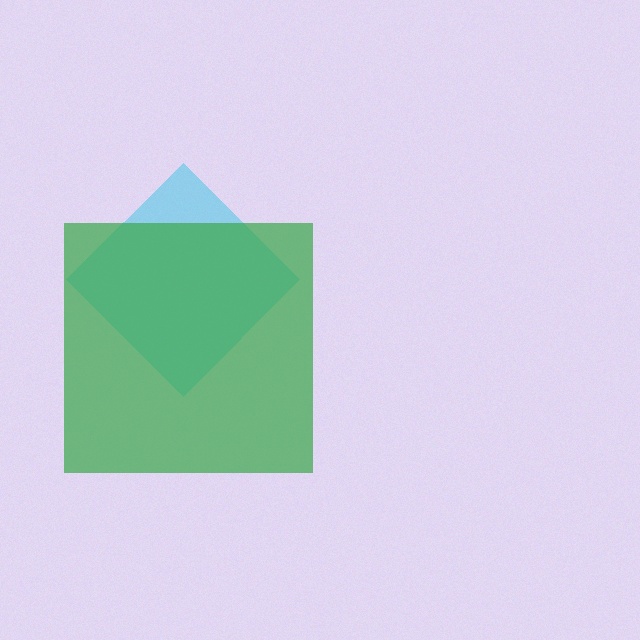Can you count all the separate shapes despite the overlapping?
Yes, there are 2 separate shapes.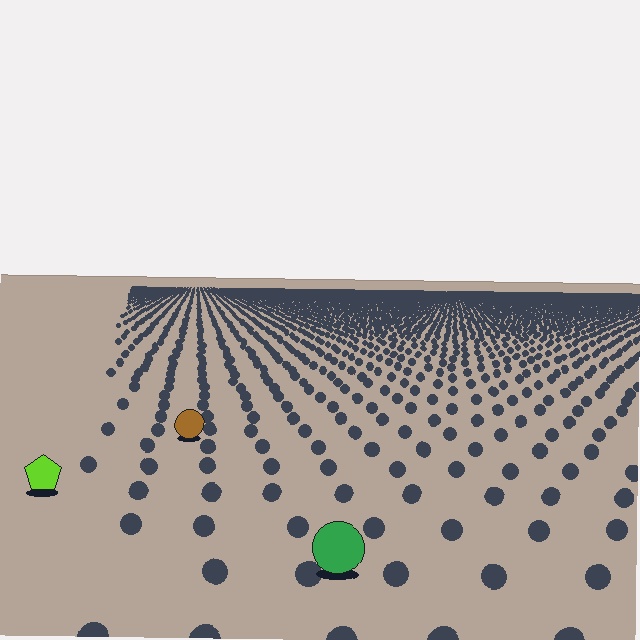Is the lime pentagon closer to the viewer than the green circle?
No. The green circle is closer — you can tell from the texture gradient: the ground texture is coarser near it.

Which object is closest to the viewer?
The green circle is closest. The texture marks near it are larger and more spread out.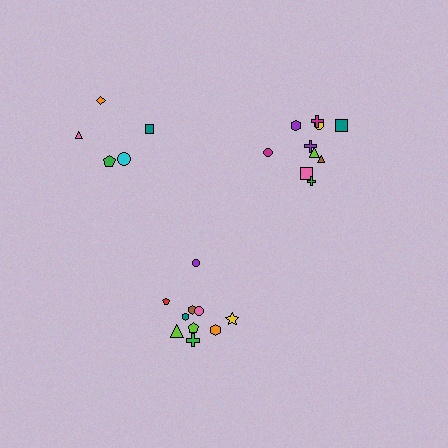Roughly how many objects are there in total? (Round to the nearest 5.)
Roughly 25 objects in total.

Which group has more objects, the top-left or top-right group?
The top-right group.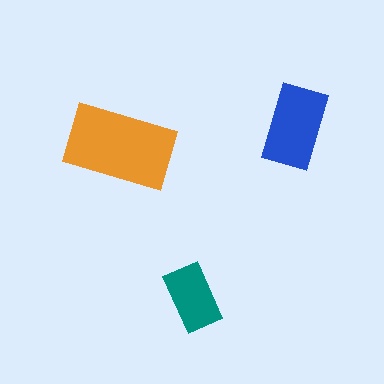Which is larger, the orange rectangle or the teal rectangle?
The orange one.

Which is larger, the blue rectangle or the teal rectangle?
The blue one.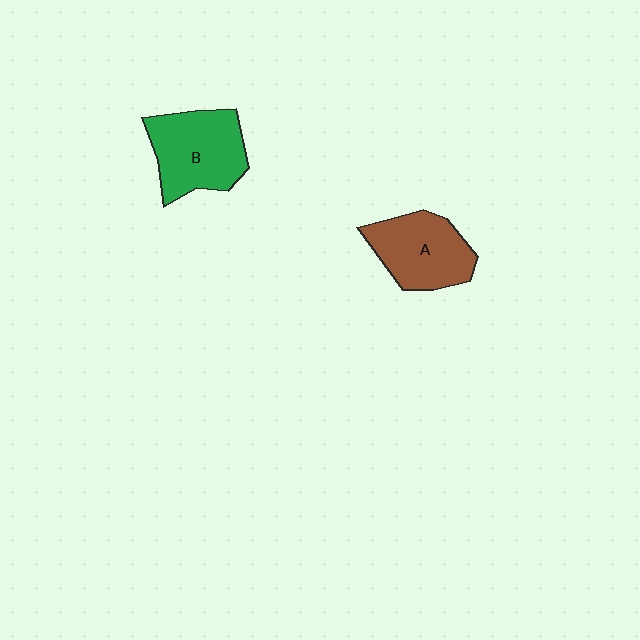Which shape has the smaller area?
Shape A (brown).